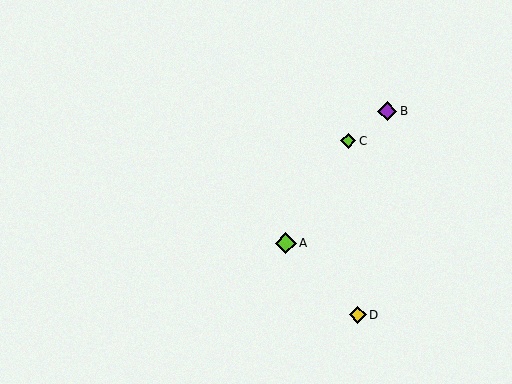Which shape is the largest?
The lime diamond (labeled A) is the largest.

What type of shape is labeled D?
Shape D is a yellow diamond.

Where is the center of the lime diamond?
The center of the lime diamond is at (286, 243).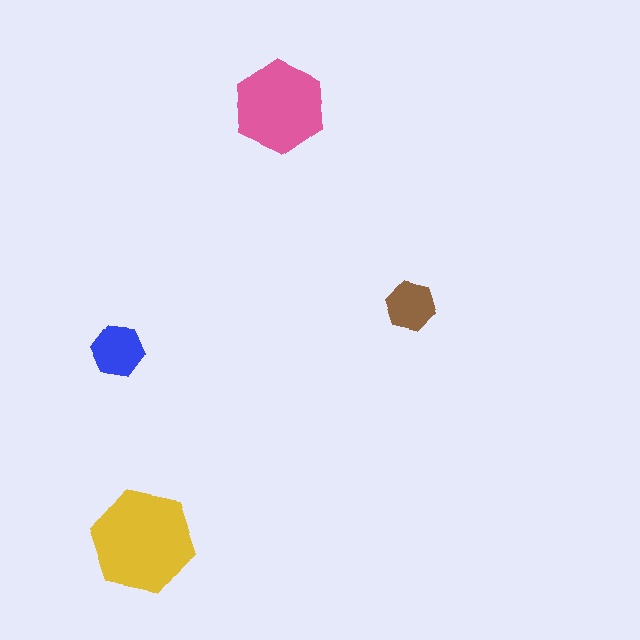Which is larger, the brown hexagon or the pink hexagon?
The pink one.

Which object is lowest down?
The yellow hexagon is bottommost.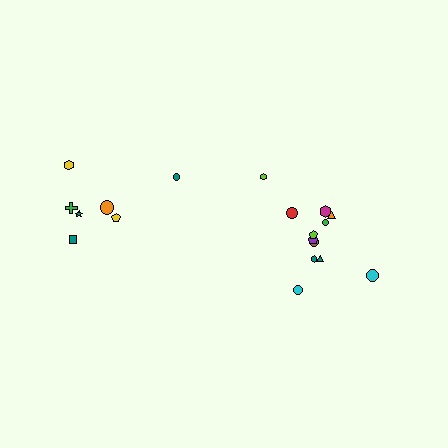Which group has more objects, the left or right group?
The right group.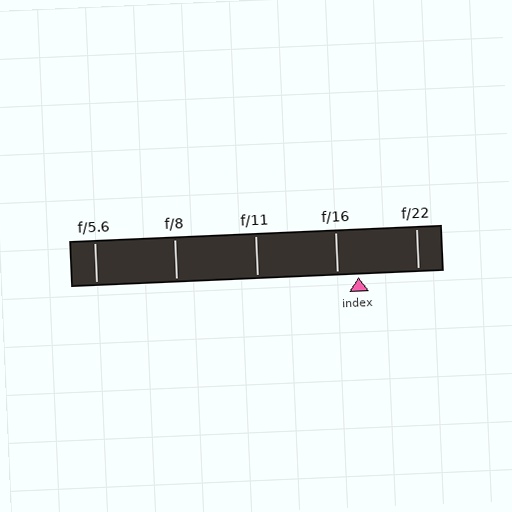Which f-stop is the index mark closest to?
The index mark is closest to f/16.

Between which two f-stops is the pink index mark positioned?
The index mark is between f/16 and f/22.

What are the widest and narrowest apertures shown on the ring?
The widest aperture shown is f/5.6 and the narrowest is f/22.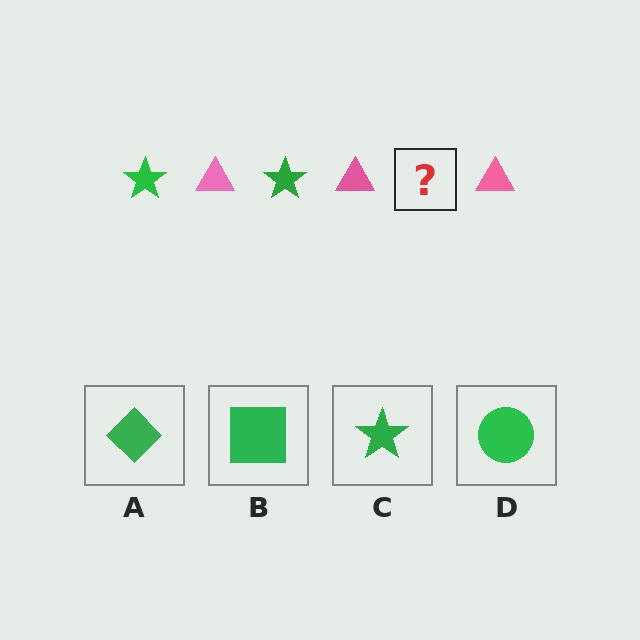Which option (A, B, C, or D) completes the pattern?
C.